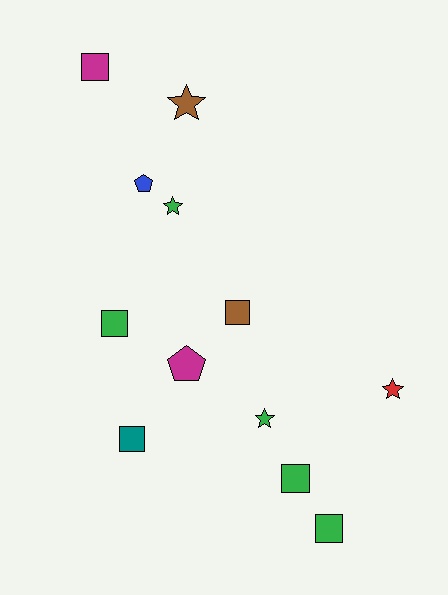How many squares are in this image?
There are 6 squares.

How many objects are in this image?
There are 12 objects.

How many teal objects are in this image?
There is 1 teal object.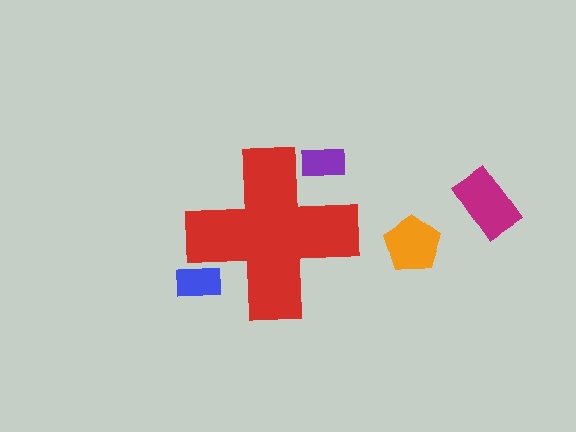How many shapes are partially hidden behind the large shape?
2 shapes are partially hidden.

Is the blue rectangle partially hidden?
Yes, the blue rectangle is partially hidden behind the red cross.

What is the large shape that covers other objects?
A red cross.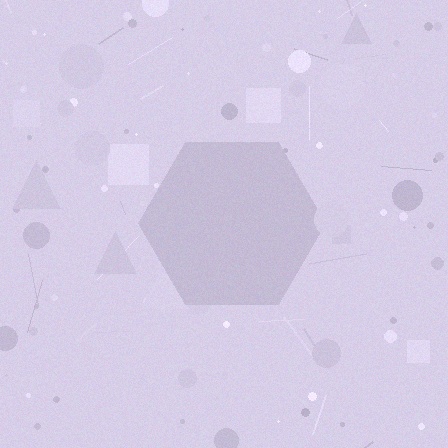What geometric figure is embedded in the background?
A hexagon is embedded in the background.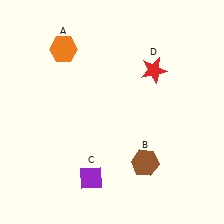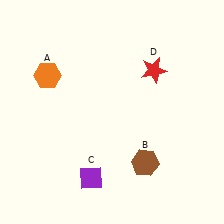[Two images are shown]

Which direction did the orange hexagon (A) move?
The orange hexagon (A) moved down.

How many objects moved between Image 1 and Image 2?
1 object moved between the two images.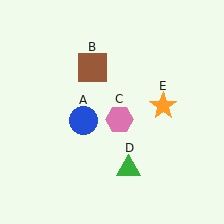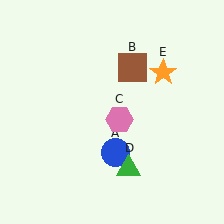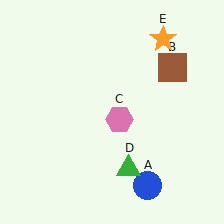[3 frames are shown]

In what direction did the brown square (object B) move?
The brown square (object B) moved right.